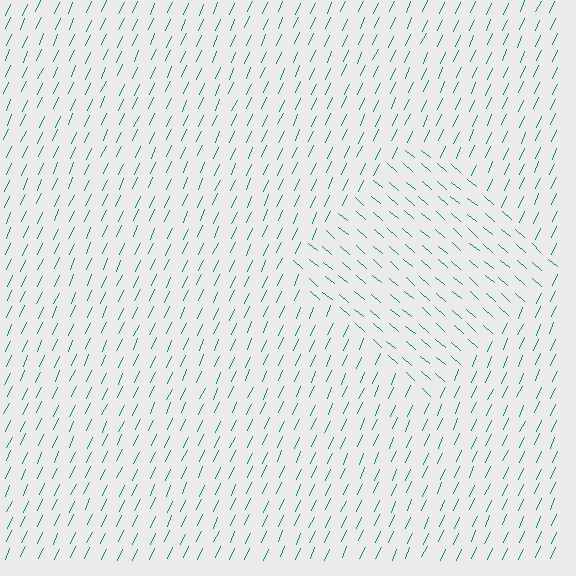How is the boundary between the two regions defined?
The boundary is defined purely by a change in line orientation (approximately 74 degrees difference). All lines are the same color and thickness.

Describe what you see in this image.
The image is filled with small teal line segments. A diamond region in the image has lines oriented differently from the surrounding lines, creating a visible texture boundary.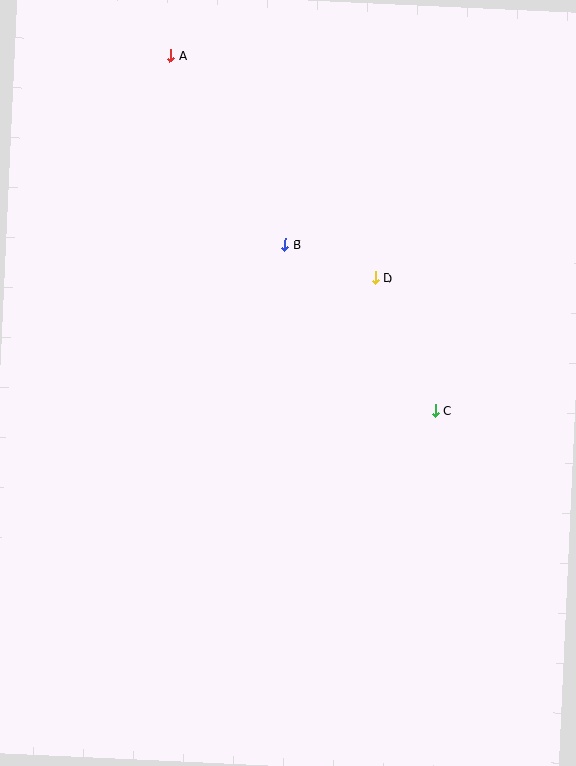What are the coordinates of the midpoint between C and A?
The midpoint between C and A is at (303, 233).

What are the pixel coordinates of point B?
Point B is at (285, 244).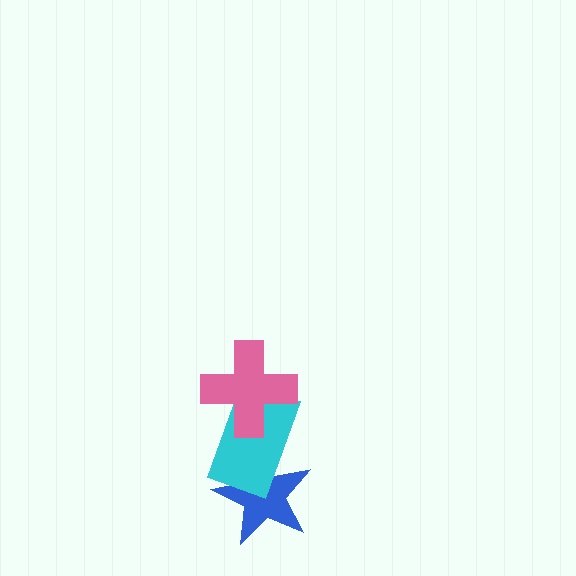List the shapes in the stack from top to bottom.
From top to bottom: the pink cross, the cyan rectangle, the blue star.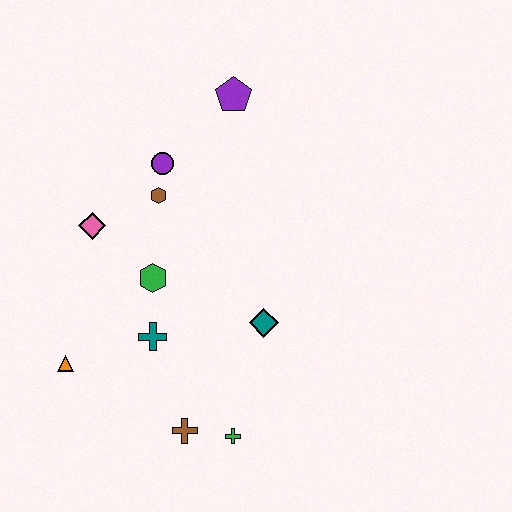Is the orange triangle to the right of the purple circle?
No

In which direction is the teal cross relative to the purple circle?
The teal cross is below the purple circle.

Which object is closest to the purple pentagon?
The purple circle is closest to the purple pentagon.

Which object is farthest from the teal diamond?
The purple pentagon is farthest from the teal diamond.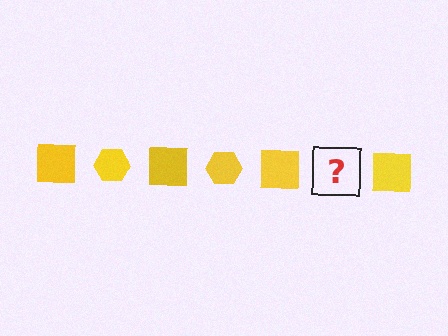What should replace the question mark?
The question mark should be replaced with a yellow hexagon.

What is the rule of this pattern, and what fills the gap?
The rule is that the pattern cycles through square, hexagon shapes in yellow. The gap should be filled with a yellow hexagon.